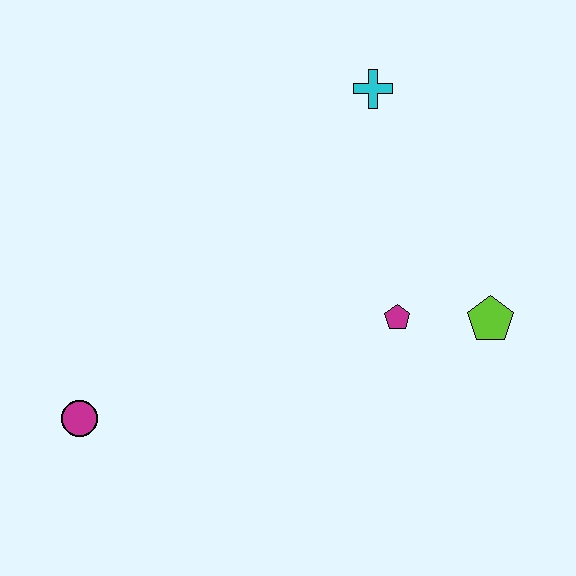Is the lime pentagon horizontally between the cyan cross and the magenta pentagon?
No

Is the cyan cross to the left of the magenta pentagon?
Yes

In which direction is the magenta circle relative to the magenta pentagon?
The magenta circle is to the left of the magenta pentagon.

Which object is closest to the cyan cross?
The magenta pentagon is closest to the cyan cross.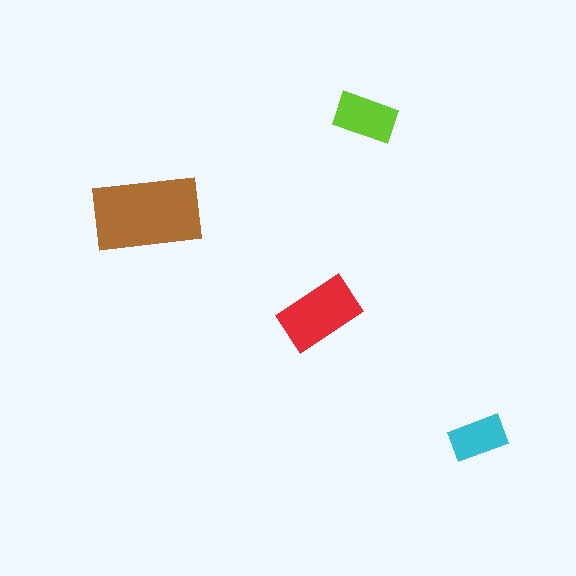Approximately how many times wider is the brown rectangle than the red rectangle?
About 1.5 times wider.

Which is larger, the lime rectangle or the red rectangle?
The red one.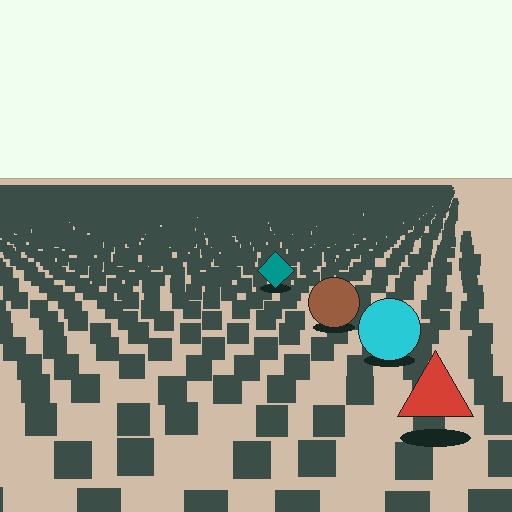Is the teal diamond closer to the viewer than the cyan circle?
No. The cyan circle is closer — you can tell from the texture gradient: the ground texture is coarser near it.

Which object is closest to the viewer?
The red triangle is closest. The texture marks near it are larger and more spread out.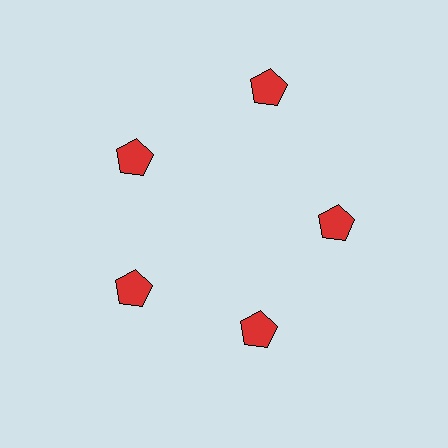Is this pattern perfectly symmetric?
No. The 5 red pentagons are arranged in a ring, but one element near the 1 o'clock position is pushed outward from the center, breaking the 5-fold rotational symmetry.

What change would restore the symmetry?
The symmetry would be restored by moving it inward, back onto the ring so that all 5 pentagons sit at equal angles and equal distance from the center.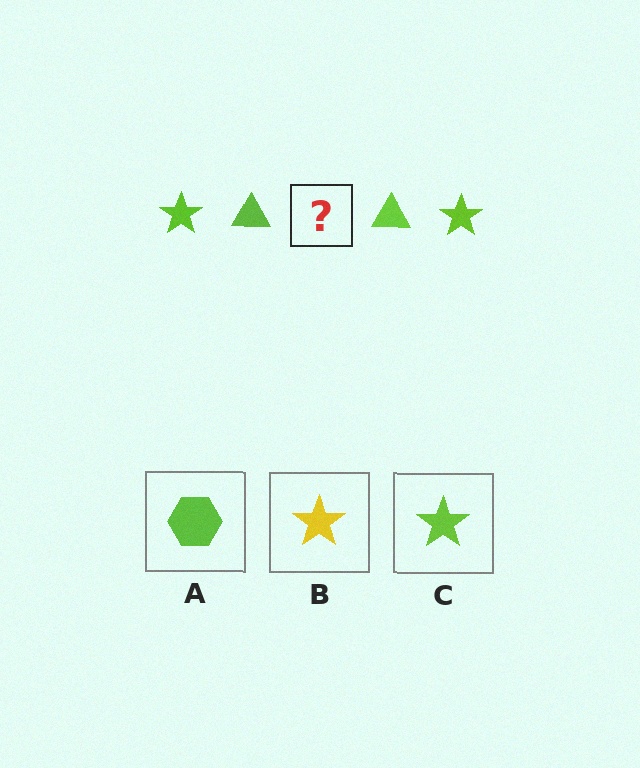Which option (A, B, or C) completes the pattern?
C.